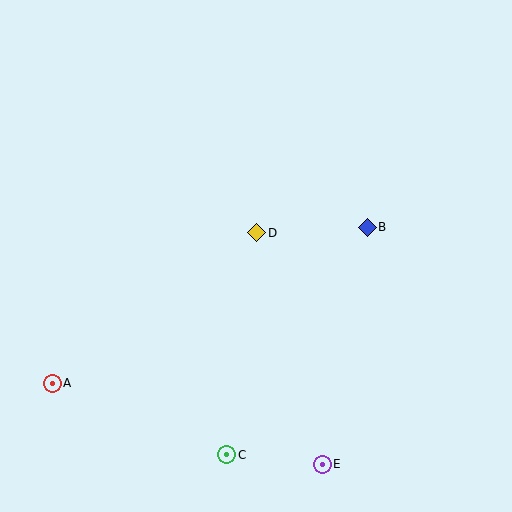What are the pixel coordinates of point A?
Point A is at (52, 383).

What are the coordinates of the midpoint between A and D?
The midpoint between A and D is at (154, 308).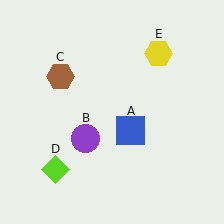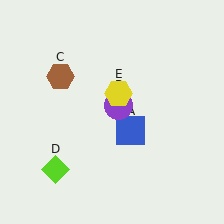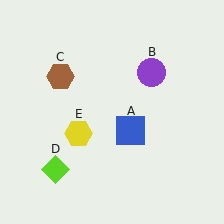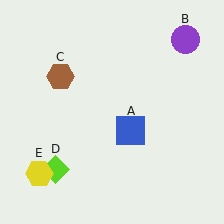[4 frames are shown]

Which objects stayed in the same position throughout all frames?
Blue square (object A) and brown hexagon (object C) and lime diamond (object D) remained stationary.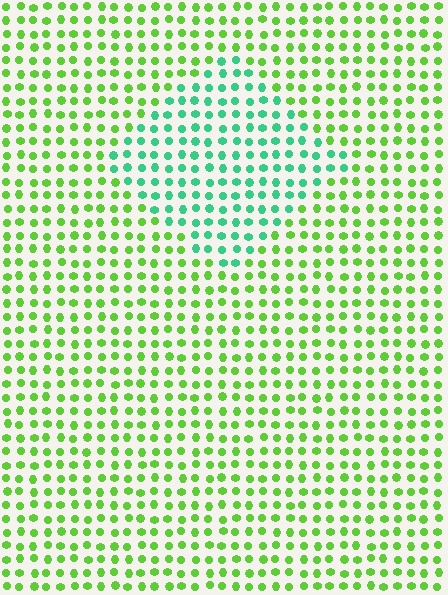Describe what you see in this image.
The image is filled with small lime elements in a uniform arrangement. A diamond-shaped region is visible where the elements are tinted to a slightly different hue, forming a subtle color boundary.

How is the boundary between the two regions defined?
The boundary is defined purely by a slight shift in hue (about 47 degrees). Spacing, size, and orientation are identical on both sides.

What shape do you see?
I see a diamond.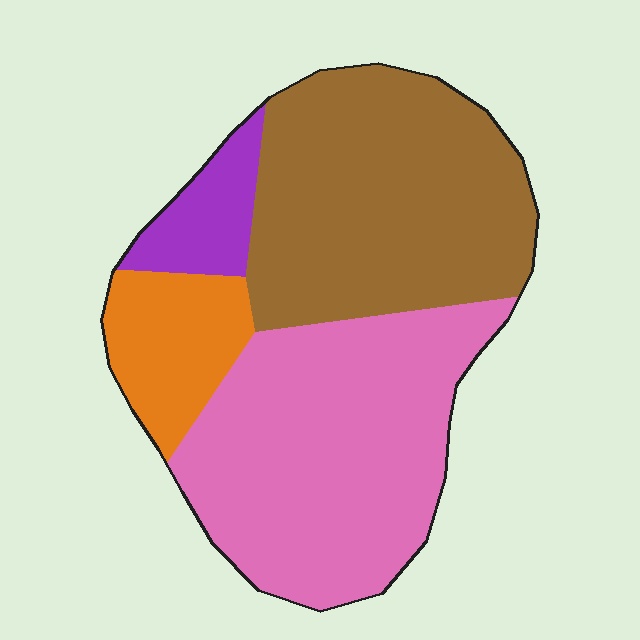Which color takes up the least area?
Purple, at roughly 10%.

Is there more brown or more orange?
Brown.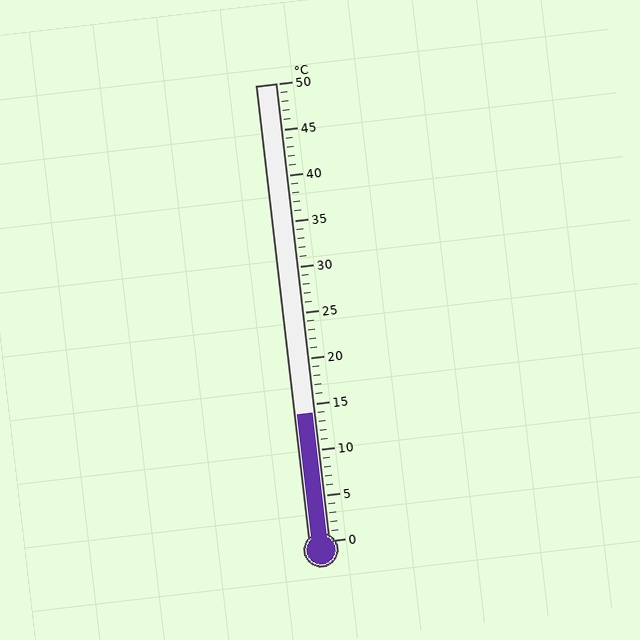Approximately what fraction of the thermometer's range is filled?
The thermometer is filled to approximately 30% of its range.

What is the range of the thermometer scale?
The thermometer scale ranges from 0°C to 50°C.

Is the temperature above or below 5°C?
The temperature is above 5°C.